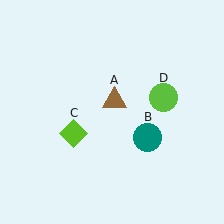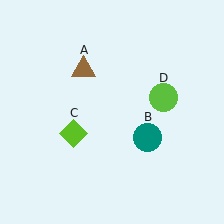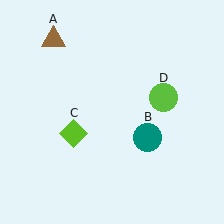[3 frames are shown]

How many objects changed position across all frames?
1 object changed position: brown triangle (object A).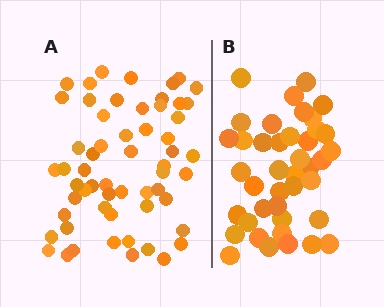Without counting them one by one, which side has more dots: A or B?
Region A (the left region) has more dots.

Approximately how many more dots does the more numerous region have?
Region A has approximately 15 more dots than region B.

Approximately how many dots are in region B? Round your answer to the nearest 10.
About 40 dots. (The exact count is 41, which rounds to 40.)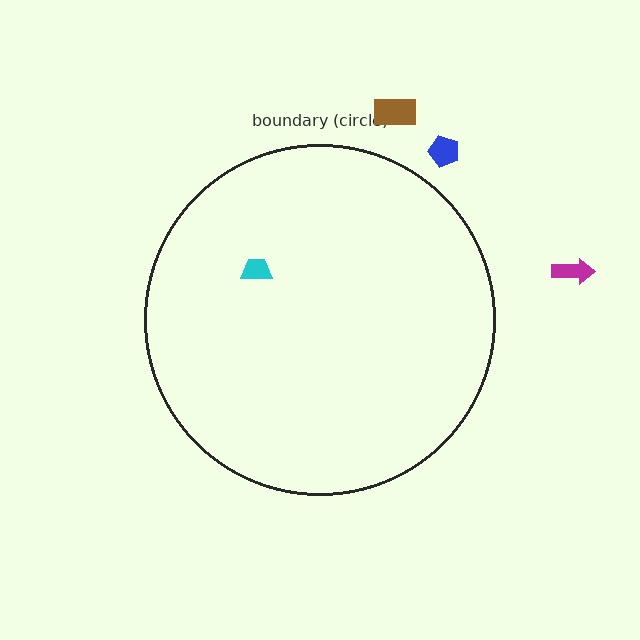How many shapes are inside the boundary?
1 inside, 3 outside.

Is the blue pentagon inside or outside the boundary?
Outside.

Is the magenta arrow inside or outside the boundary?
Outside.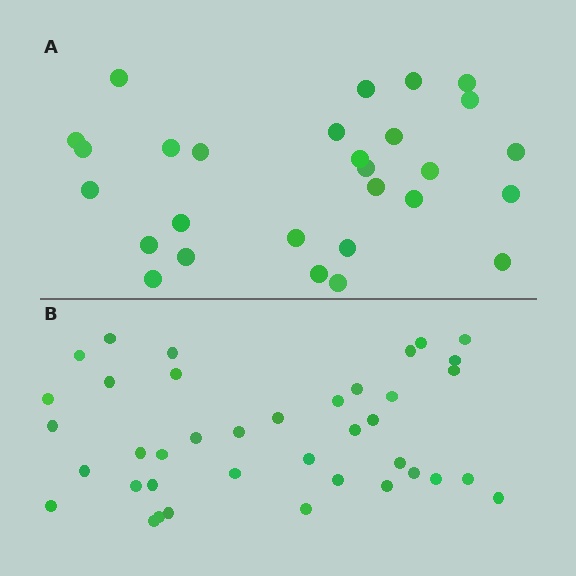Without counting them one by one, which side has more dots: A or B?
Region B (the bottom region) has more dots.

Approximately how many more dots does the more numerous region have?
Region B has roughly 12 or so more dots than region A.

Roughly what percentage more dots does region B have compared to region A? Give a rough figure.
About 40% more.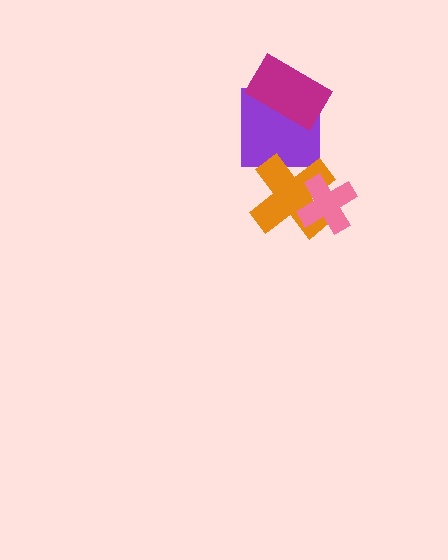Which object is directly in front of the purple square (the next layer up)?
The orange cross is directly in front of the purple square.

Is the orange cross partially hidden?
Yes, it is partially covered by another shape.